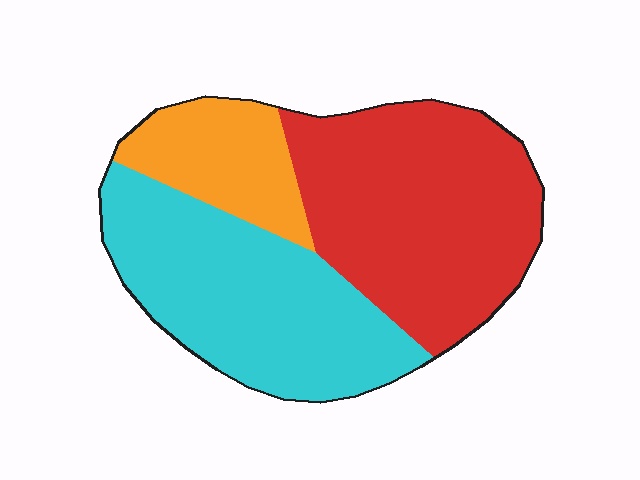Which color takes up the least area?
Orange, at roughly 15%.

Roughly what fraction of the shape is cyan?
Cyan covers 39% of the shape.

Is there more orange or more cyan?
Cyan.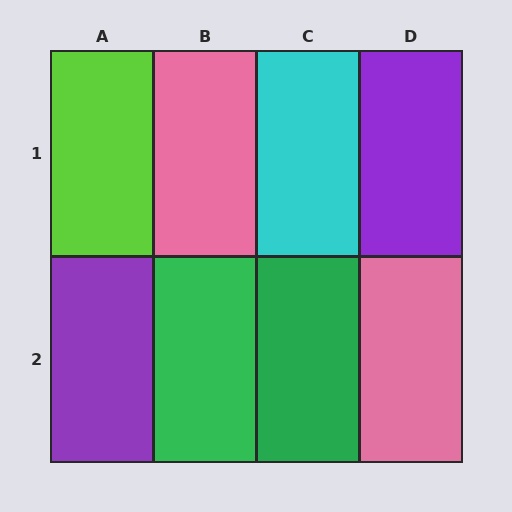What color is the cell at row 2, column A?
Purple.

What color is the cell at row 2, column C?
Green.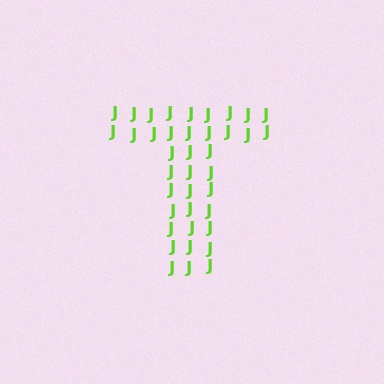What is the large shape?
The large shape is the letter T.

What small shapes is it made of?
It is made of small letter J's.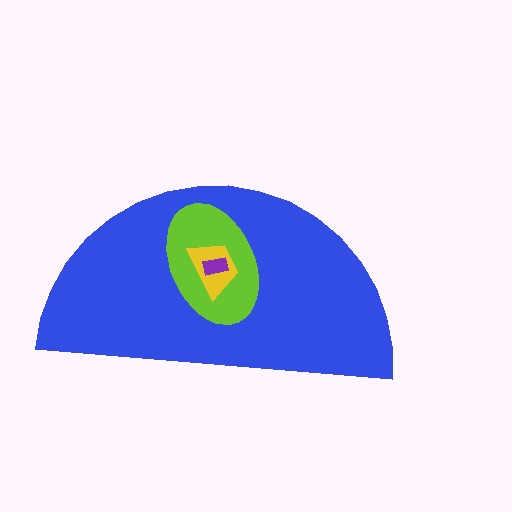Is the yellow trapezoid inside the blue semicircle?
Yes.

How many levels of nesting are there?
4.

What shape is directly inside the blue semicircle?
The lime ellipse.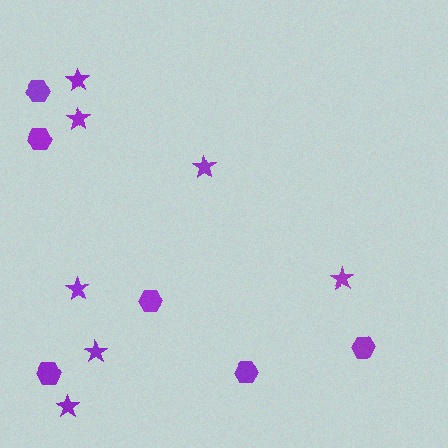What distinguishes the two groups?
There are 2 groups: one group of hexagons (6) and one group of stars (7).